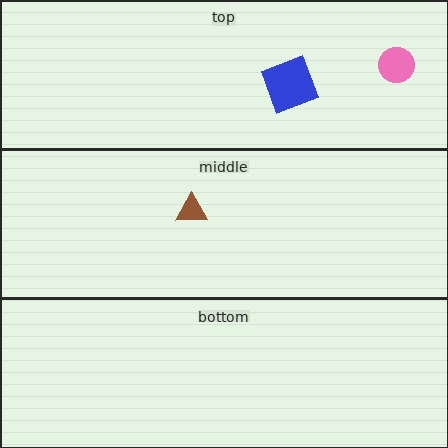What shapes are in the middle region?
The brown triangle.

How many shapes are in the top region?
2.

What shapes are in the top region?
The blue square, the pink circle.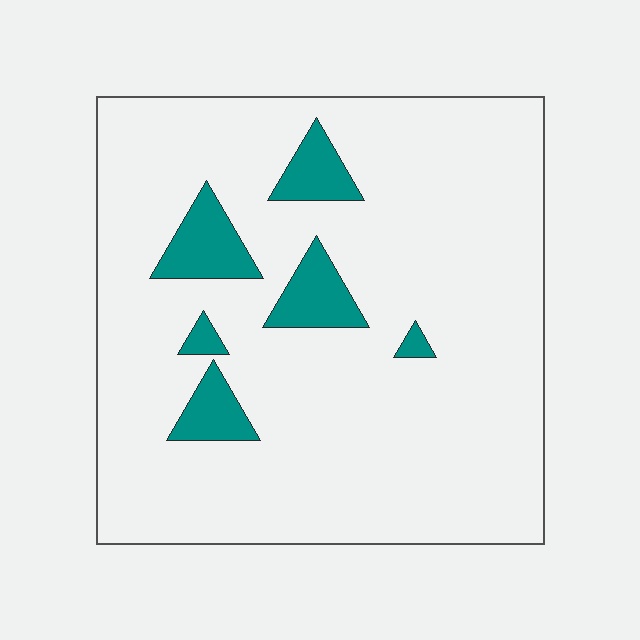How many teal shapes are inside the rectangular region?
6.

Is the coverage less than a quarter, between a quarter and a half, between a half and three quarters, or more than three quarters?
Less than a quarter.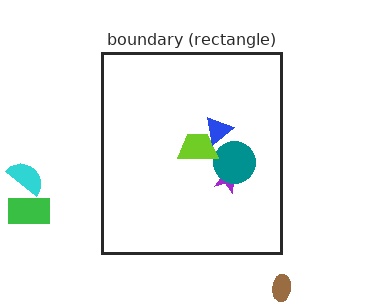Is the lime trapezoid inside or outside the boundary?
Inside.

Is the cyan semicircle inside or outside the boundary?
Outside.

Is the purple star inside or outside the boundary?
Inside.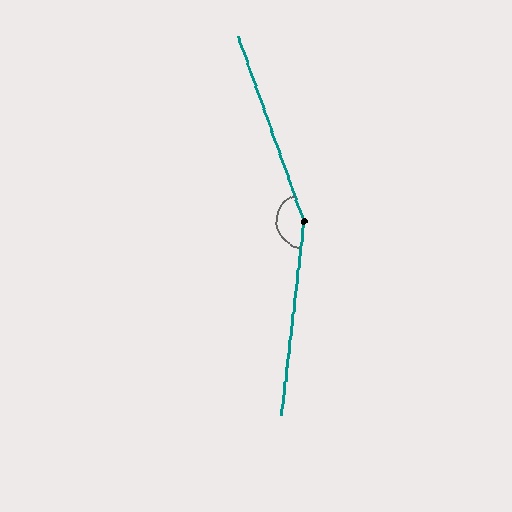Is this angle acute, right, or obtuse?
It is obtuse.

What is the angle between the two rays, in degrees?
Approximately 154 degrees.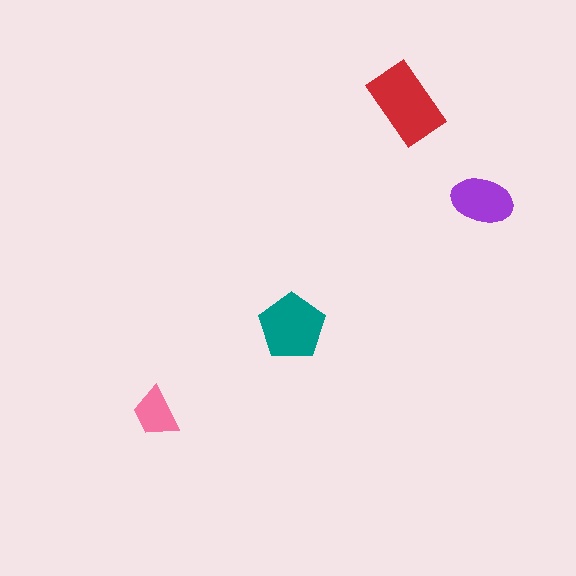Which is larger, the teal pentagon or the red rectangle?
The red rectangle.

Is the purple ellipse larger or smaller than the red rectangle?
Smaller.